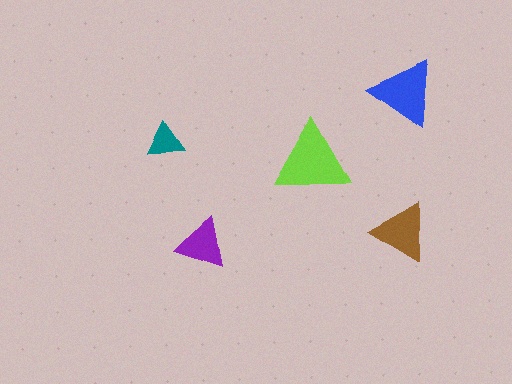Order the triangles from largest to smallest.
the lime one, the blue one, the brown one, the purple one, the teal one.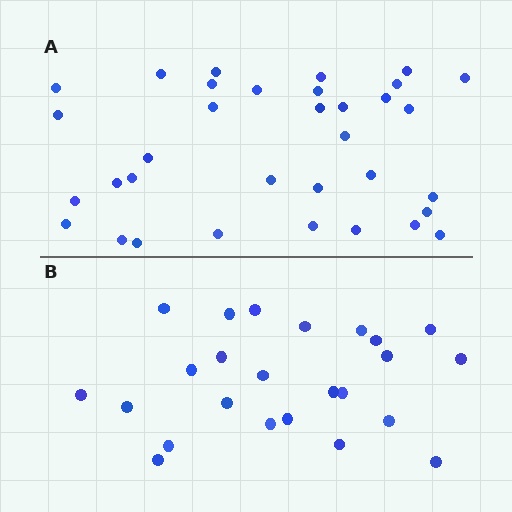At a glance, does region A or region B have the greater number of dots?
Region A (the top region) has more dots.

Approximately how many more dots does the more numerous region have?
Region A has roughly 10 or so more dots than region B.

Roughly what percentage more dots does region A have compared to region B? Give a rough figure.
About 40% more.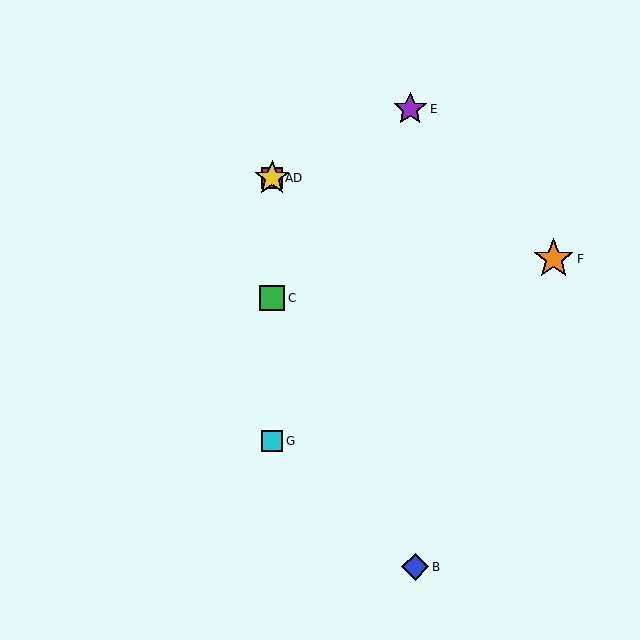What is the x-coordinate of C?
Object C is at x≈272.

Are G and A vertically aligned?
Yes, both are at x≈272.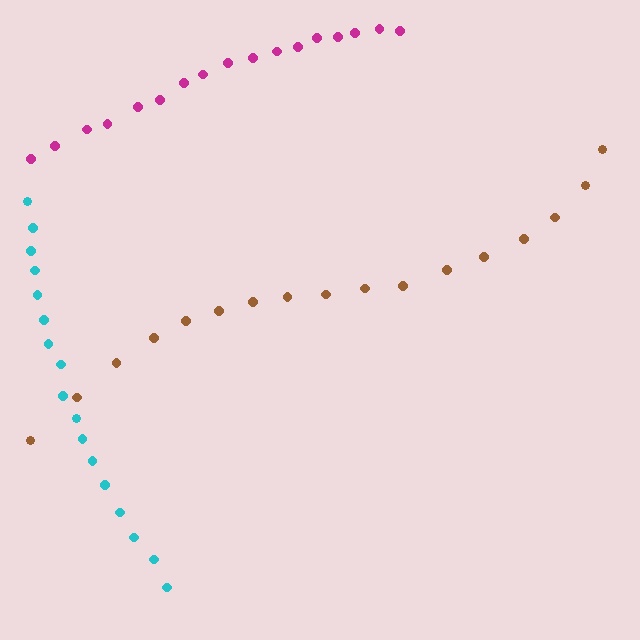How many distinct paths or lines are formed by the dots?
There are 3 distinct paths.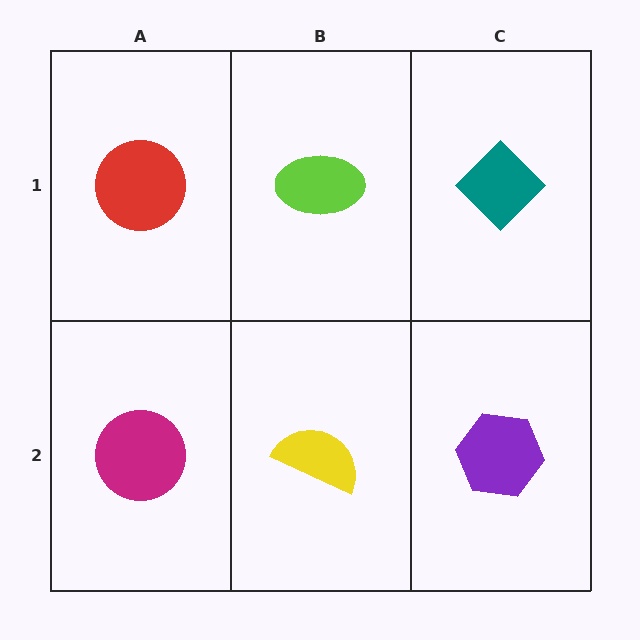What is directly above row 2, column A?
A red circle.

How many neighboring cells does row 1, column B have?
3.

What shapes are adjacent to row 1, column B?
A yellow semicircle (row 2, column B), a red circle (row 1, column A), a teal diamond (row 1, column C).